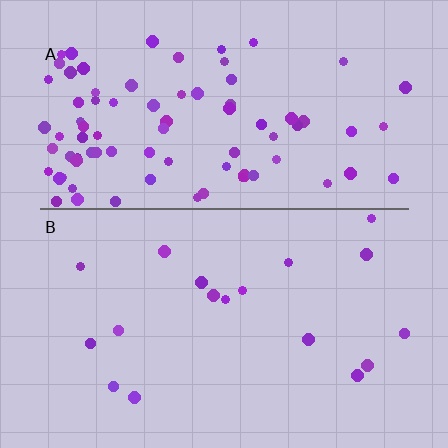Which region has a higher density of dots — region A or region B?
A (the top).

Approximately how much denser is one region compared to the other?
Approximately 4.7× — region A over region B.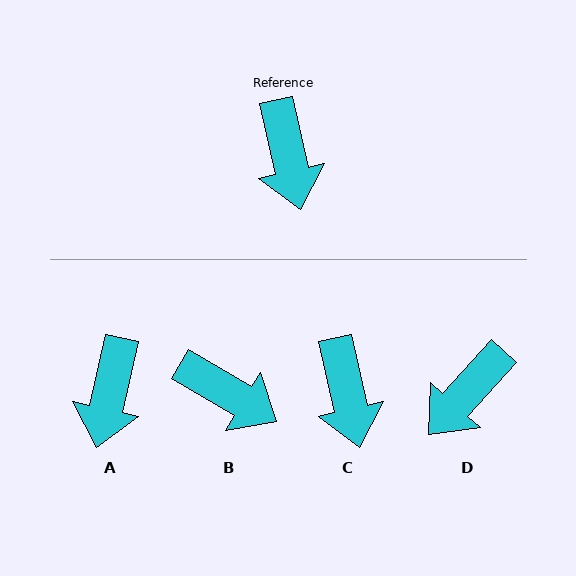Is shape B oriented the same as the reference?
No, it is off by about 47 degrees.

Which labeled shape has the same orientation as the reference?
C.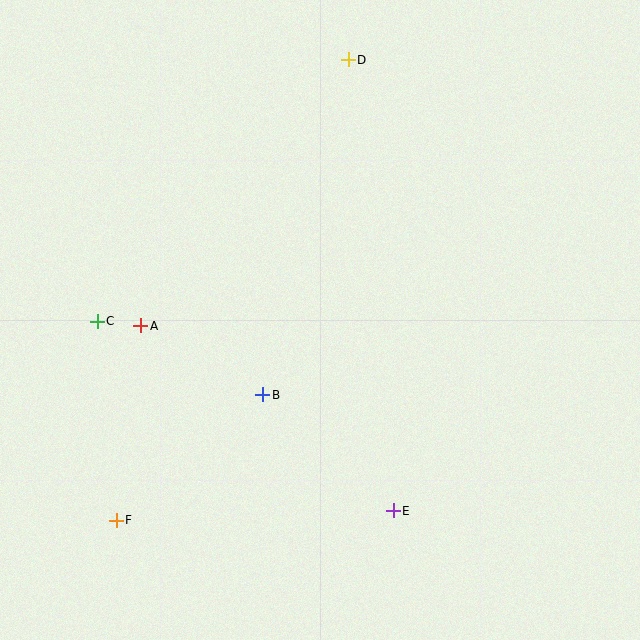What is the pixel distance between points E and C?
The distance between E and C is 351 pixels.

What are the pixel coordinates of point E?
Point E is at (393, 511).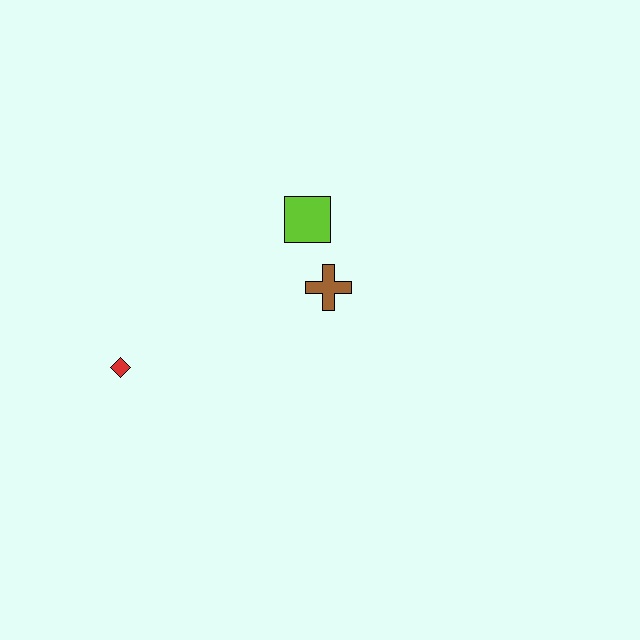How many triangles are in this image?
There are no triangles.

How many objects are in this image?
There are 3 objects.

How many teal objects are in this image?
There are no teal objects.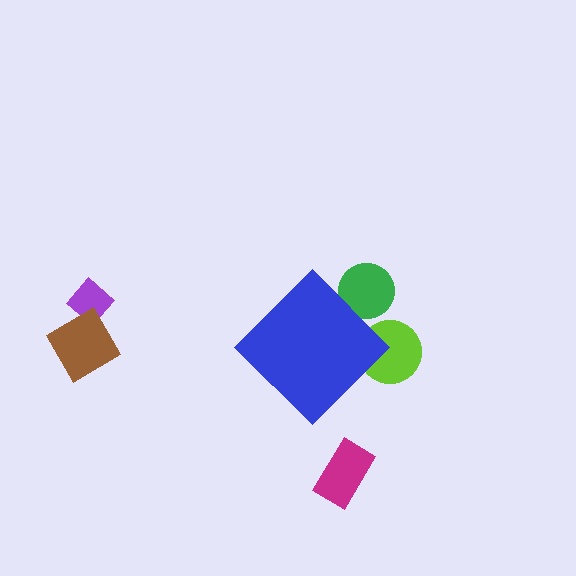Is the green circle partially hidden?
Yes, the green circle is partially hidden behind the blue diamond.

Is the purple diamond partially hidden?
No, the purple diamond is fully visible.